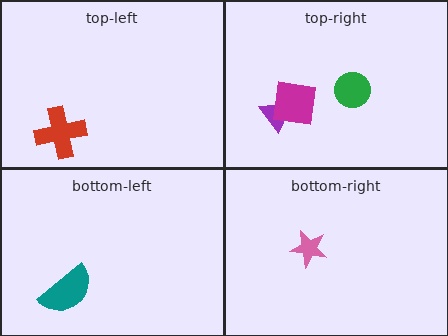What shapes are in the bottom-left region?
The teal semicircle.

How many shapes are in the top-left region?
1.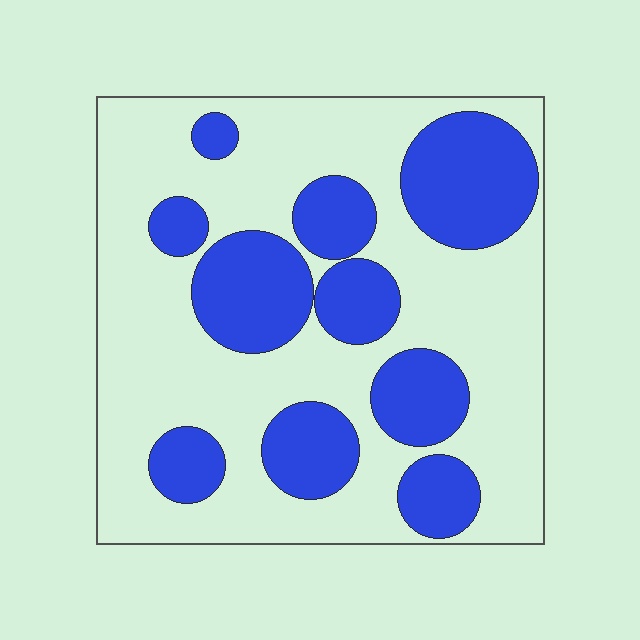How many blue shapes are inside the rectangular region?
10.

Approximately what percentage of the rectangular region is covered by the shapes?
Approximately 35%.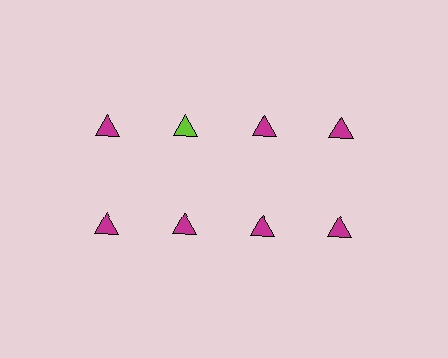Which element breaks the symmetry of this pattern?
The lime triangle in the top row, second from left column breaks the symmetry. All other shapes are magenta triangles.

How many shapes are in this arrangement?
There are 8 shapes arranged in a grid pattern.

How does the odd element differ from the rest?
It has a different color: lime instead of magenta.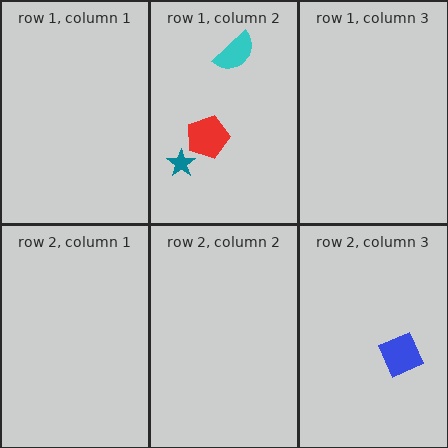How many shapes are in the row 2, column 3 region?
1.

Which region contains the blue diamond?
The row 2, column 3 region.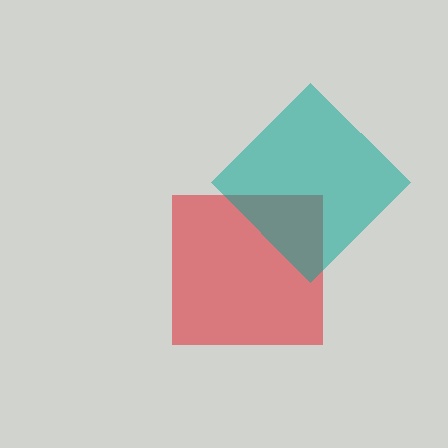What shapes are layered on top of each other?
The layered shapes are: a red square, a teal diamond.